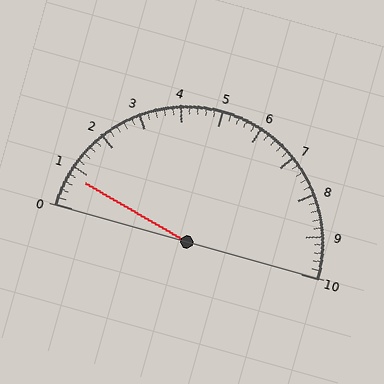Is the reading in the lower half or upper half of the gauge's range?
The reading is in the lower half of the range (0 to 10).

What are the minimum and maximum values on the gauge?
The gauge ranges from 0 to 10.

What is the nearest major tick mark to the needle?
The nearest major tick mark is 1.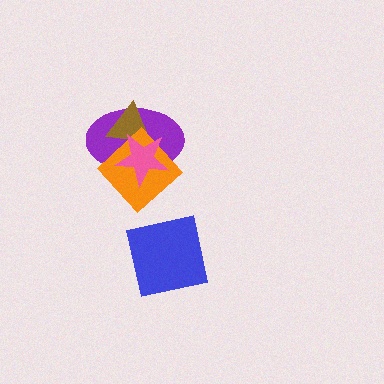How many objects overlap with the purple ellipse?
3 objects overlap with the purple ellipse.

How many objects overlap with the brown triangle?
3 objects overlap with the brown triangle.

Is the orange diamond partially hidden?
Yes, it is partially covered by another shape.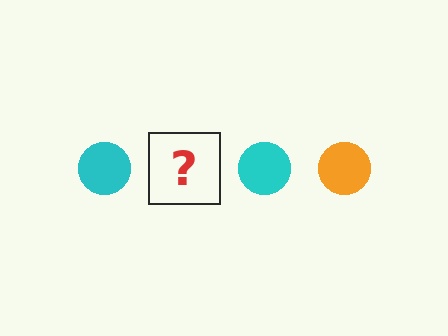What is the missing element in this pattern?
The missing element is an orange circle.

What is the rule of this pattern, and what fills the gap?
The rule is that the pattern cycles through cyan, orange circles. The gap should be filled with an orange circle.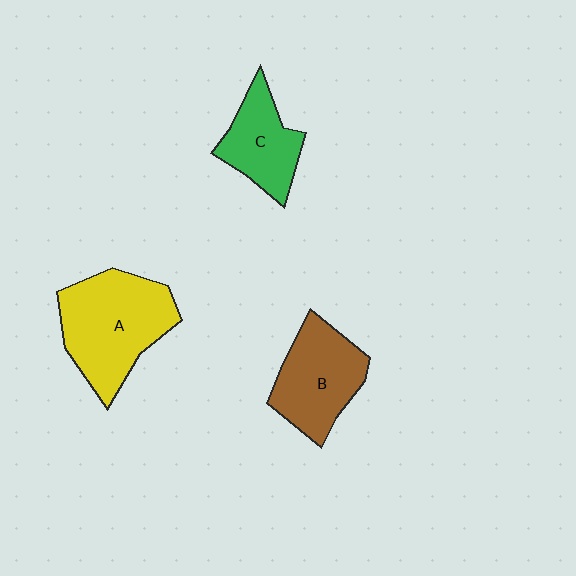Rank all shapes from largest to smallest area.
From largest to smallest: A (yellow), B (brown), C (green).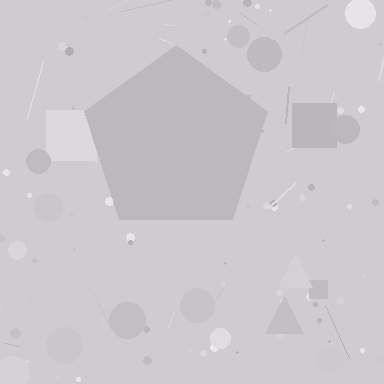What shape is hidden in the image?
A pentagon is hidden in the image.